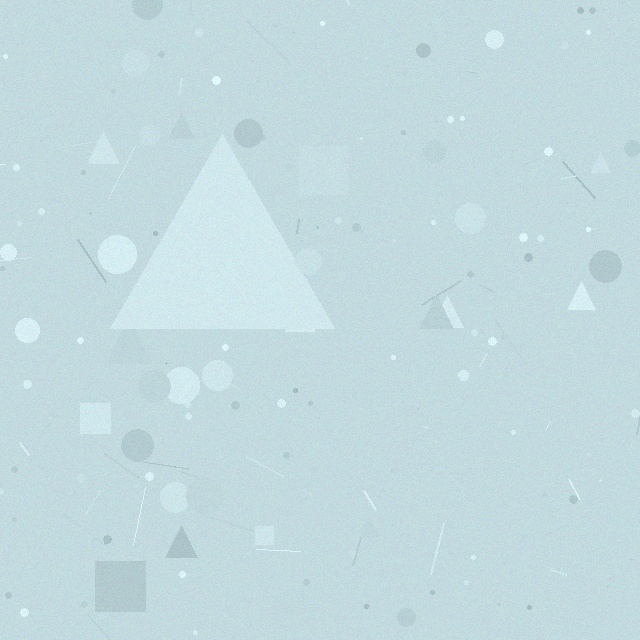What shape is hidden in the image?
A triangle is hidden in the image.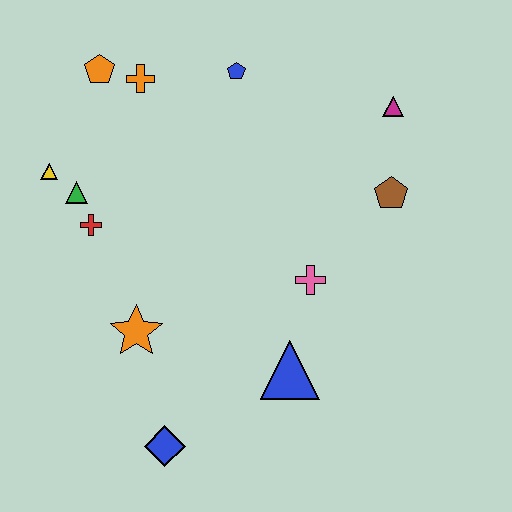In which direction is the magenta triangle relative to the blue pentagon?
The magenta triangle is to the right of the blue pentagon.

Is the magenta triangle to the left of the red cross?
No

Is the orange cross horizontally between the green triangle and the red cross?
No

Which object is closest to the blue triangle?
The pink cross is closest to the blue triangle.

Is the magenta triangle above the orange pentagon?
No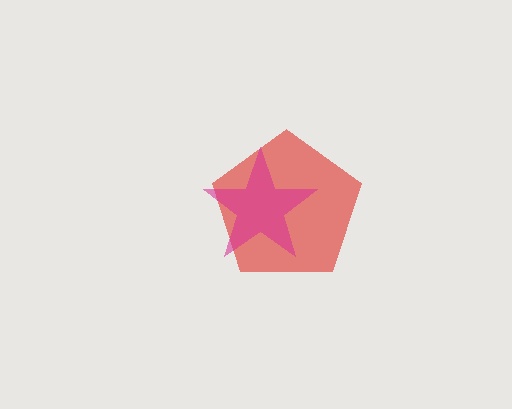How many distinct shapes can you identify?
There are 2 distinct shapes: a red pentagon, a magenta star.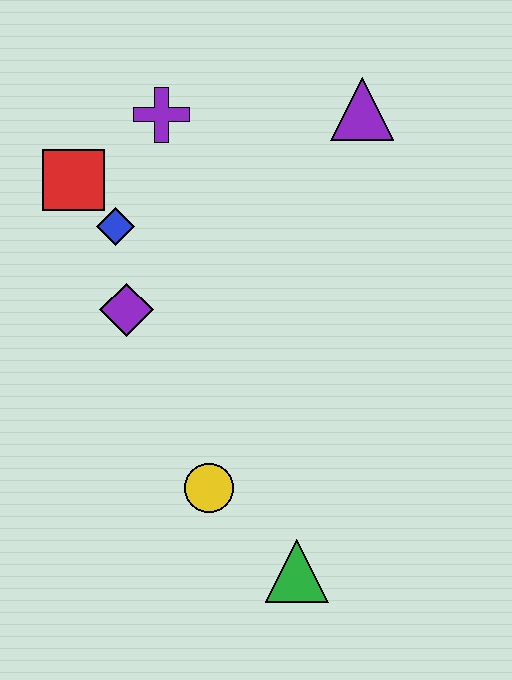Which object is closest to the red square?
The blue diamond is closest to the red square.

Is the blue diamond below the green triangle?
No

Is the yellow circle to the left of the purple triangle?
Yes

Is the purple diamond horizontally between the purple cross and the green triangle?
No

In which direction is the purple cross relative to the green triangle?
The purple cross is above the green triangle.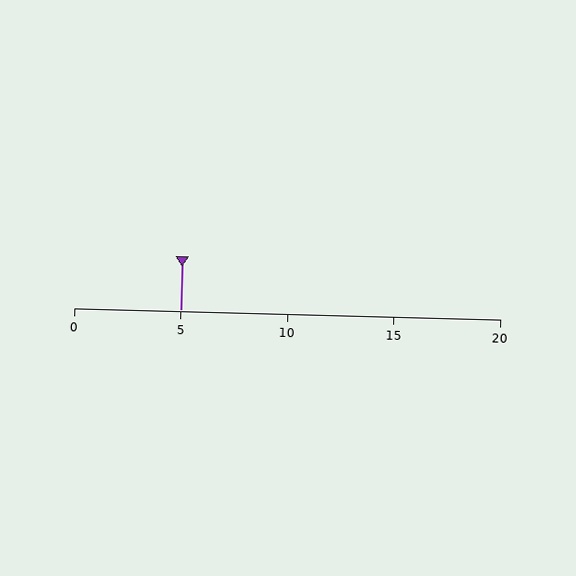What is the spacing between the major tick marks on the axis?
The major ticks are spaced 5 apart.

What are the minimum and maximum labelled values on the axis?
The axis runs from 0 to 20.